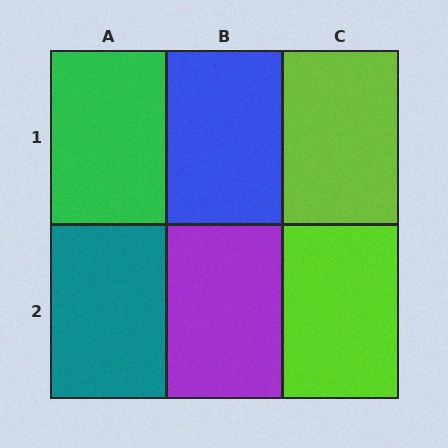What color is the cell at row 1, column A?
Green.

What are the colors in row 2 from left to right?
Teal, purple, lime.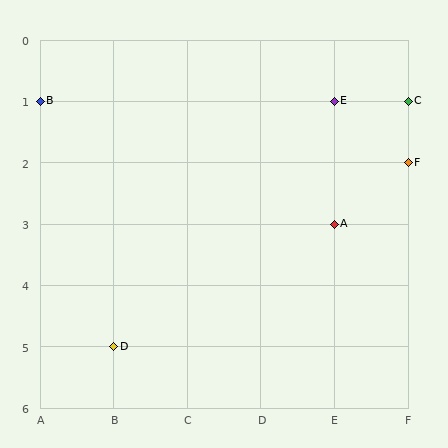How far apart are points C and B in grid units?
Points C and B are 5 columns apart.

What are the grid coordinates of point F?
Point F is at grid coordinates (F, 2).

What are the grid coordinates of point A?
Point A is at grid coordinates (E, 3).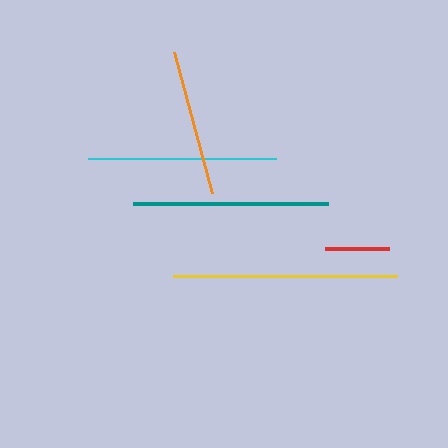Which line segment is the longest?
The yellow line is the longest at approximately 224 pixels.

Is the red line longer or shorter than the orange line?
The orange line is longer than the red line.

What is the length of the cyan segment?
The cyan segment is approximately 188 pixels long.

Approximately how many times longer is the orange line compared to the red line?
The orange line is approximately 2.3 times the length of the red line.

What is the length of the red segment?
The red segment is approximately 64 pixels long.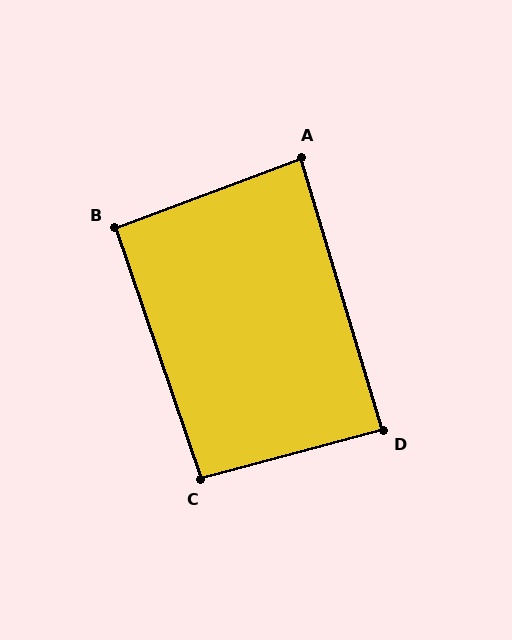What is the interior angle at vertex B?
Approximately 92 degrees (approximately right).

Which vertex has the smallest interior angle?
A, at approximately 86 degrees.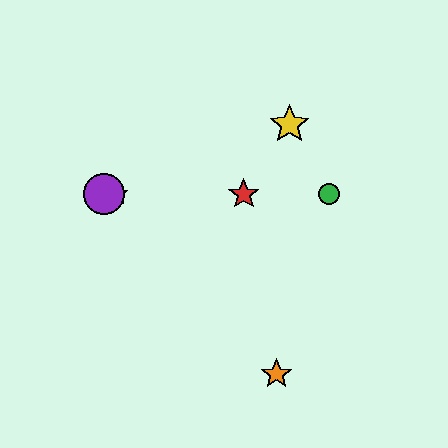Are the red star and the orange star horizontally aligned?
No, the red star is at y≈194 and the orange star is at y≈374.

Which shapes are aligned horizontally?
The red star, the blue star, the green circle, the purple circle are aligned horizontally.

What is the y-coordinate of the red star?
The red star is at y≈194.